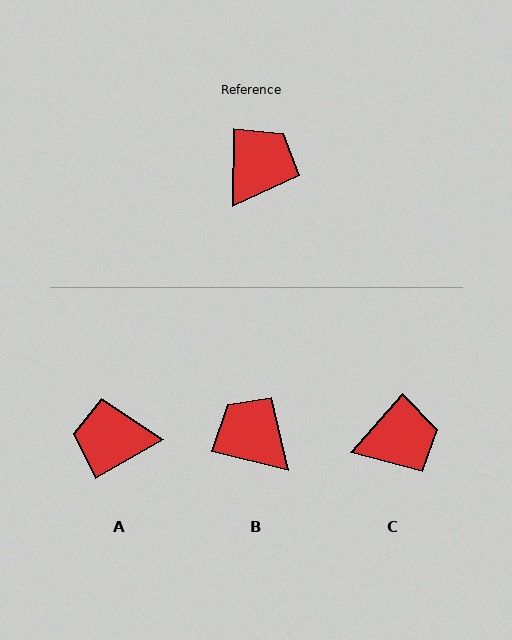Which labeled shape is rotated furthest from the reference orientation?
A, about 121 degrees away.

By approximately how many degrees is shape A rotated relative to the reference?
Approximately 121 degrees counter-clockwise.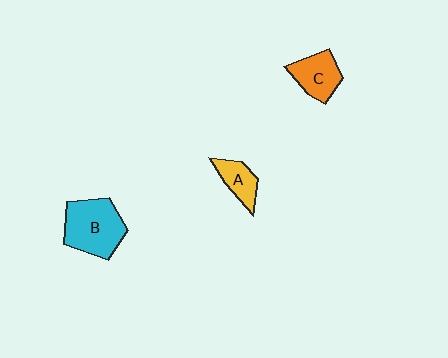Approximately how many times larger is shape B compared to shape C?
Approximately 1.6 times.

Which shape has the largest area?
Shape B (cyan).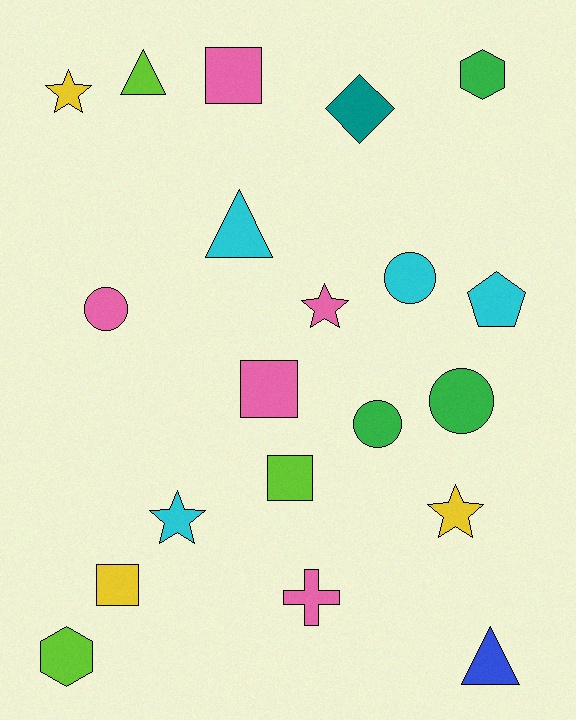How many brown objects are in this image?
There are no brown objects.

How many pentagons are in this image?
There is 1 pentagon.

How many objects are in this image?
There are 20 objects.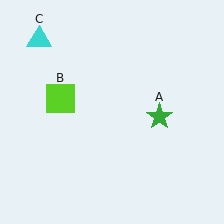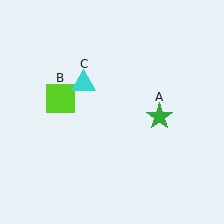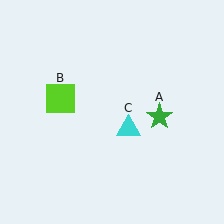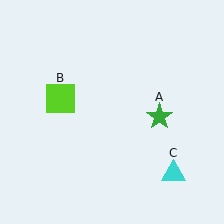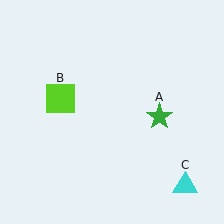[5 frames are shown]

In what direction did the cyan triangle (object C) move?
The cyan triangle (object C) moved down and to the right.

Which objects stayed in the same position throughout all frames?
Green star (object A) and lime square (object B) remained stationary.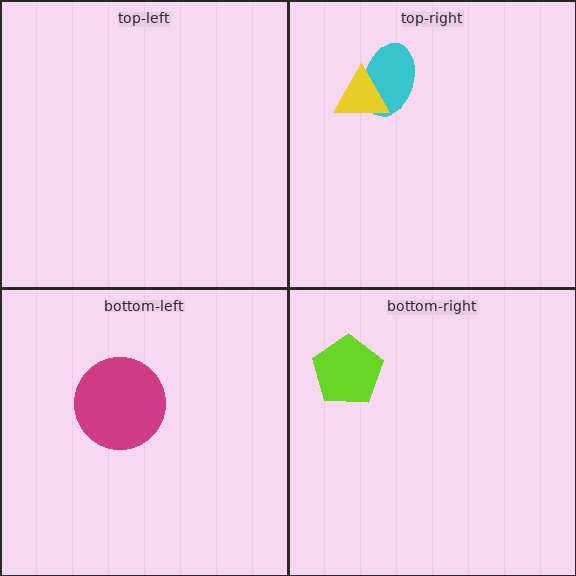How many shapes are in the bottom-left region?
1.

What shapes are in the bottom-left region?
The magenta circle.